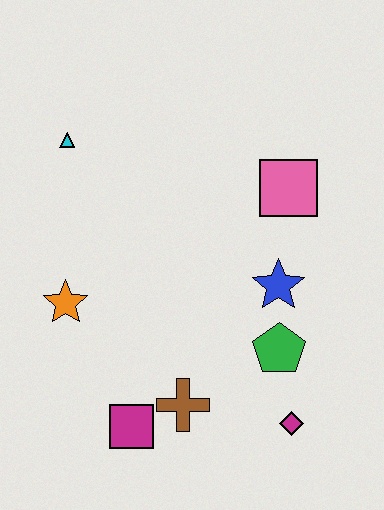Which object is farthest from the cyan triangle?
The magenta diamond is farthest from the cyan triangle.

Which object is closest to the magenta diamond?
The green pentagon is closest to the magenta diamond.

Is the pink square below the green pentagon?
No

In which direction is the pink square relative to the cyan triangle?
The pink square is to the right of the cyan triangle.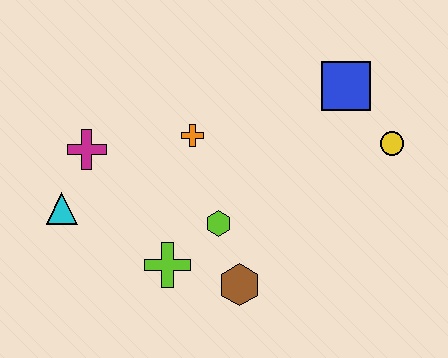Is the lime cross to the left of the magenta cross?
No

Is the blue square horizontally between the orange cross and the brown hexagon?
No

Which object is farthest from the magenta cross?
The yellow circle is farthest from the magenta cross.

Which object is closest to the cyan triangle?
The magenta cross is closest to the cyan triangle.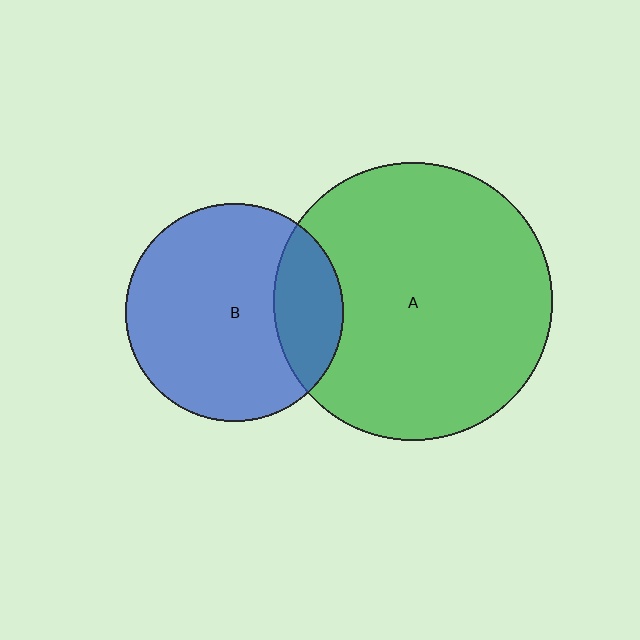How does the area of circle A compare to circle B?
Approximately 1.6 times.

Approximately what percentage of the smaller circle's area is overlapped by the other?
Approximately 20%.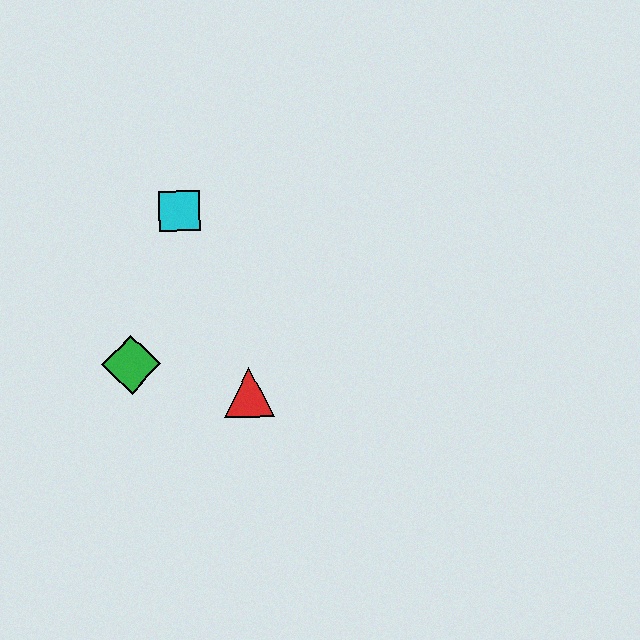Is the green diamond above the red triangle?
Yes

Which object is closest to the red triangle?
The green diamond is closest to the red triangle.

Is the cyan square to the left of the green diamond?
No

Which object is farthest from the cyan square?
The red triangle is farthest from the cyan square.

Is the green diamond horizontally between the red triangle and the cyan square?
No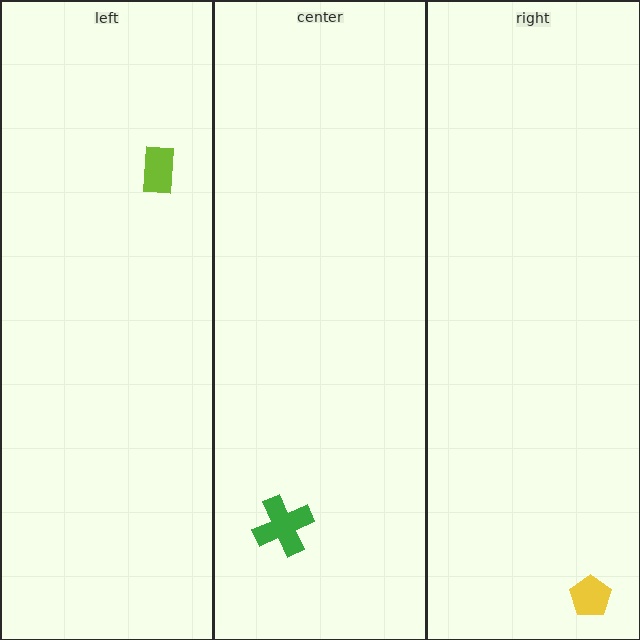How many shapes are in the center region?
1.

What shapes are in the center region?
The green cross.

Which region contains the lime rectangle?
The left region.